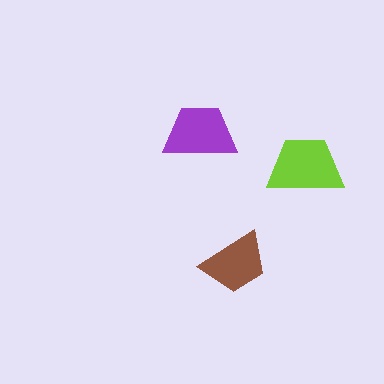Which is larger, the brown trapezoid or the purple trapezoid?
The purple one.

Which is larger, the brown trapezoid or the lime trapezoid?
The lime one.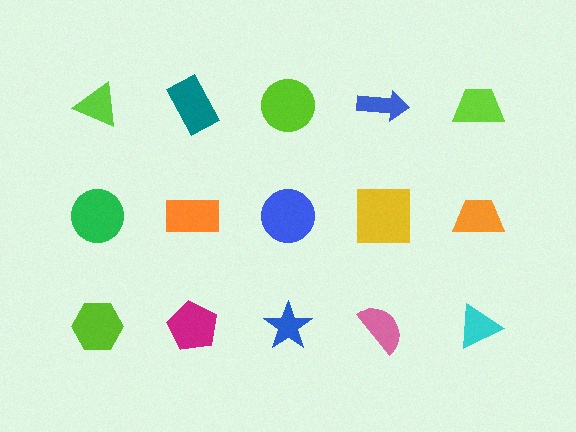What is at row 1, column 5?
A lime trapezoid.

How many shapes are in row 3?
5 shapes.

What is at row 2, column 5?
An orange trapezoid.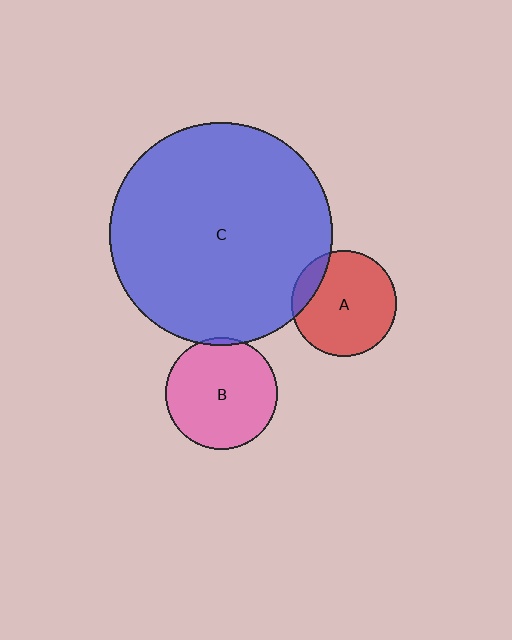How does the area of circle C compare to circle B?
Approximately 3.9 times.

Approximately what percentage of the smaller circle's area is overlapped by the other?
Approximately 15%.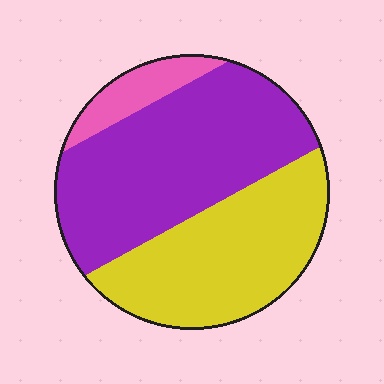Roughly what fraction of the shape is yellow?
Yellow covers 40% of the shape.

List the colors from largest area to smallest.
From largest to smallest: purple, yellow, pink.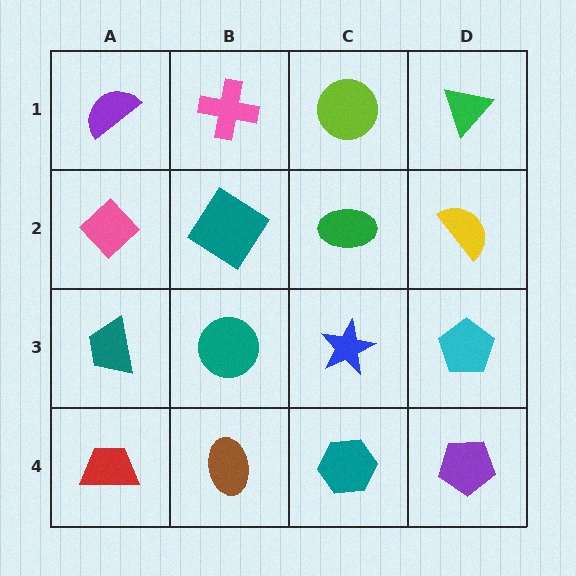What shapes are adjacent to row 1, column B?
A teal diamond (row 2, column B), a purple semicircle (row 1, column A), a lime circle (row 1, column C).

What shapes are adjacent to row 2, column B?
A pink cross (row 1, column B), a teal circle (row 3, column B), a pink diamond (row 2, column A), a green ellipse (row 2, column C).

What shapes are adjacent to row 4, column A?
A teal trapezoid (row 3, column A), a brown ellipse (row 4, column B).